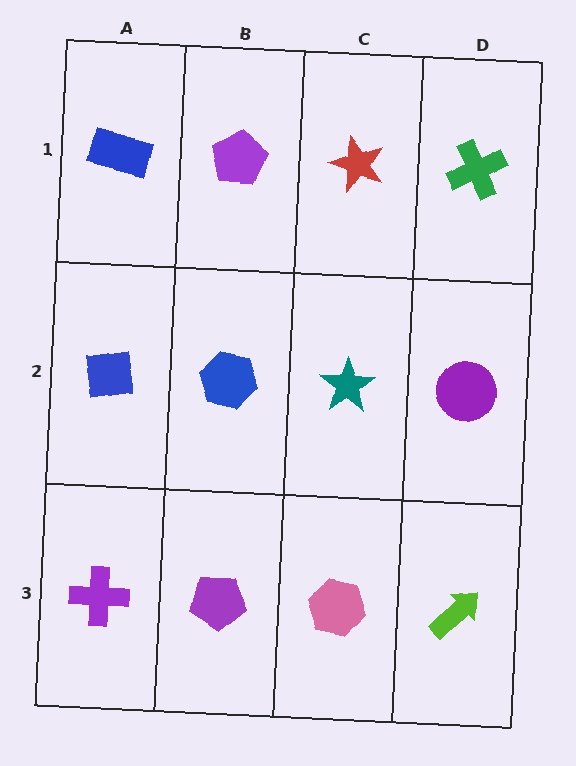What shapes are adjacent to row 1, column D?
A purple circle (row 2, column D), a red star (row 1, column C).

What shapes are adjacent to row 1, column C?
A teal star (row 2, column C), a purple pentagon (row 1, column B), a green cross (row 1, column D).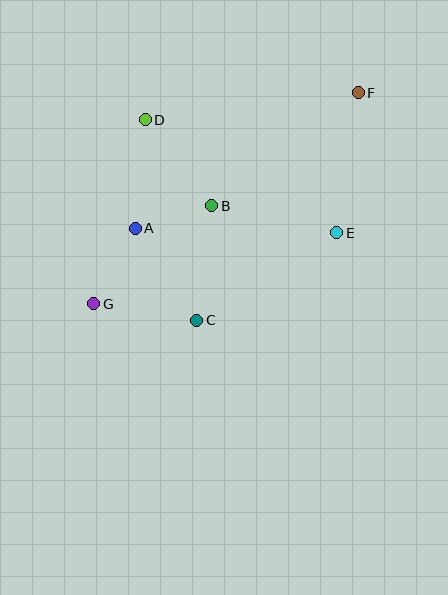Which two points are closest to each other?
Points A and B are closest to each other.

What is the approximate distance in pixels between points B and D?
The distance between B and D is approximately 109 pixels.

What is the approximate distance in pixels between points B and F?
The distance between B and F is approximately 184 pixels.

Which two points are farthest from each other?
Points F and G are farthest from each other.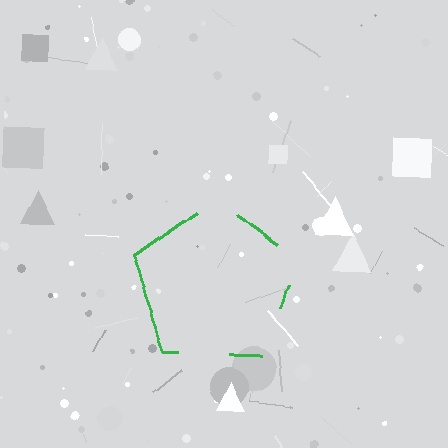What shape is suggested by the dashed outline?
The dashed outline suggests a pentagon.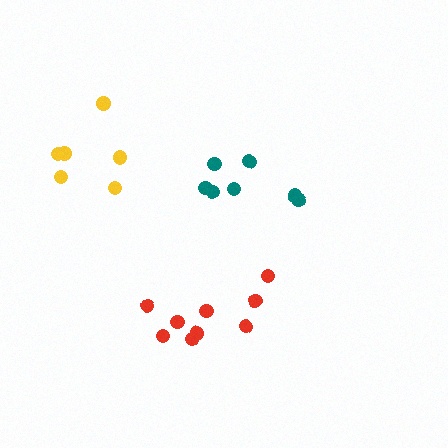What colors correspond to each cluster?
The clusters are colored: teal, red, yellow.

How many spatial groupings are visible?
There are 3 spatial groupings.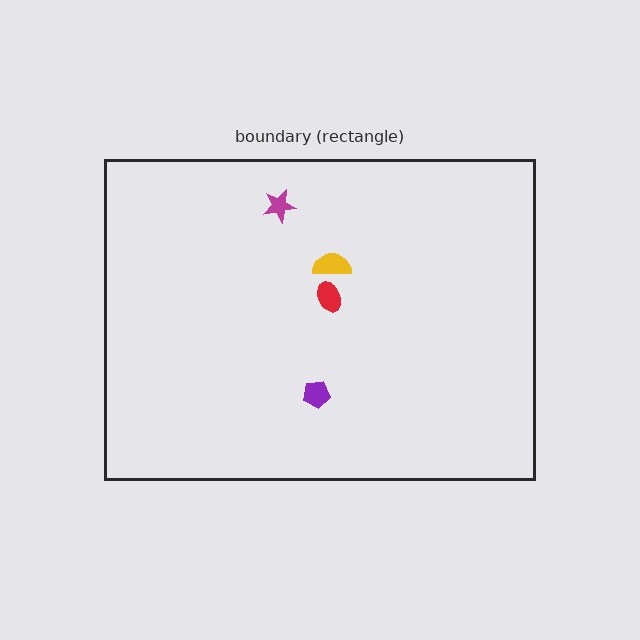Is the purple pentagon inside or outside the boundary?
Inside.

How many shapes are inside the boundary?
4 inside, 0 outside.